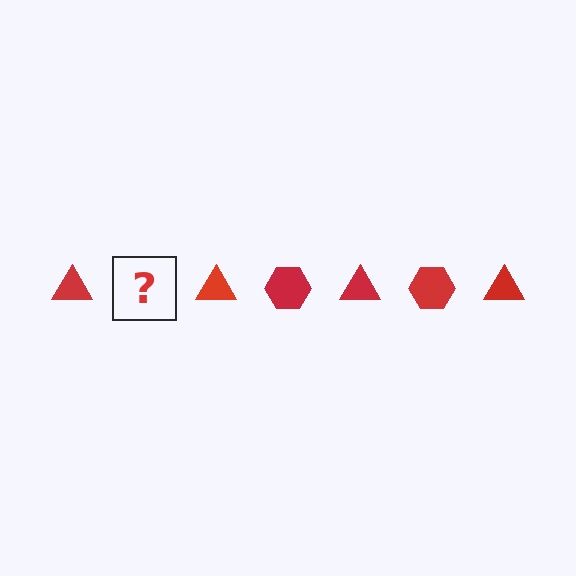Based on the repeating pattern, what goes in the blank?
The blank should be a red hexagon.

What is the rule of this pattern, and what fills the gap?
The rule is that the pattern cycles through triangle, hexagon shapes in red. The gap should be filled with a red hexagon.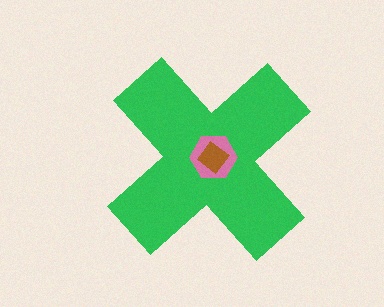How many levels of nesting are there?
3.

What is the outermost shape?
The green cross.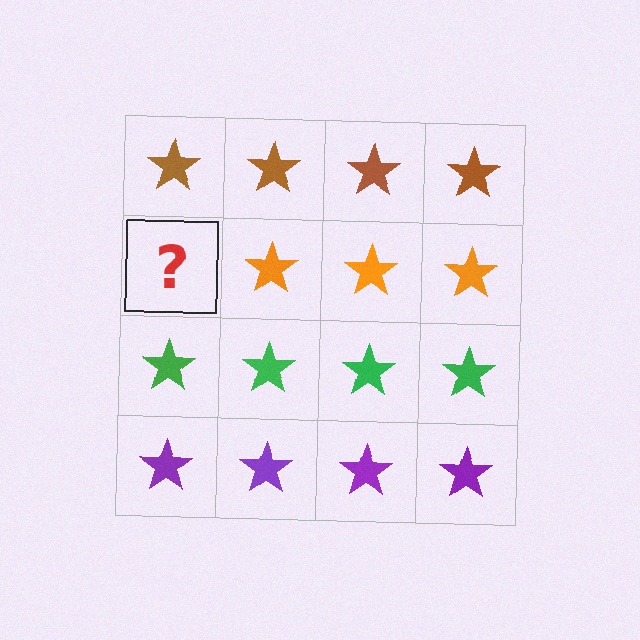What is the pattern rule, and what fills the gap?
The rule is that each row has a consistent color. The gap should be filled with an orange star.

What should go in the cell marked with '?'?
The missing cell should contain an orange star.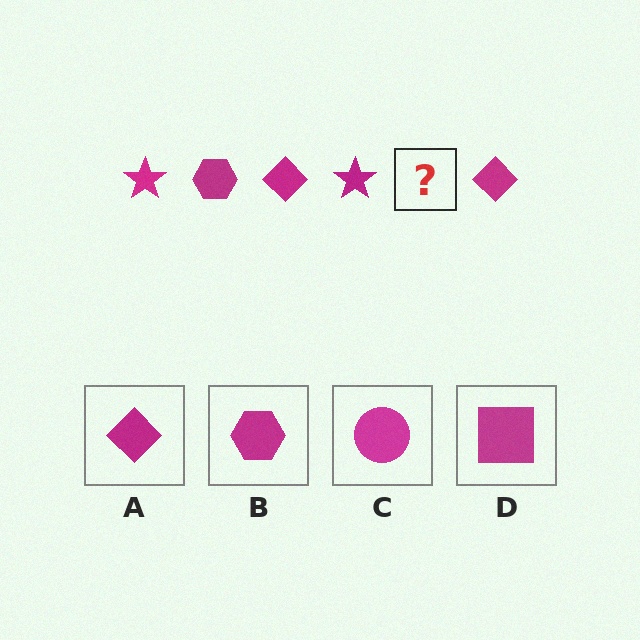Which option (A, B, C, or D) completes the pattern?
B.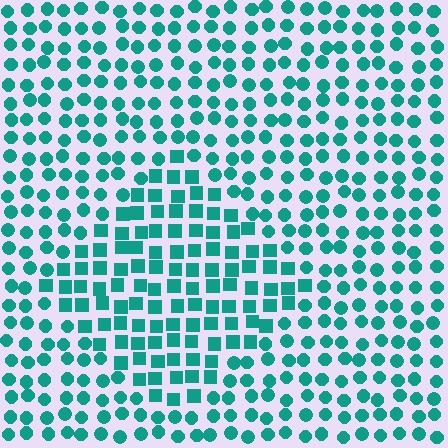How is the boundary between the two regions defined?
The boundary is defined by a change in element shape: squares inside vs. circles outside. All elements share the same color and spacing.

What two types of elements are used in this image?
The image uses squares inside the diamond region and circles outside it.